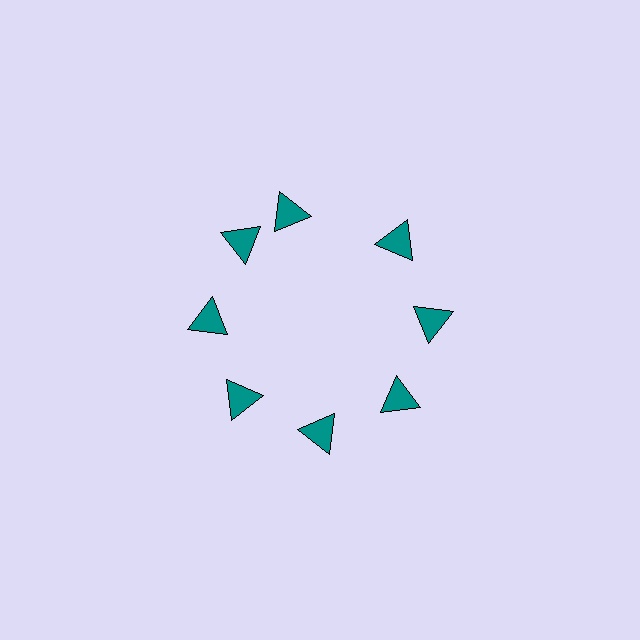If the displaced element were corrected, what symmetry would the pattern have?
It would have 8-fold rotational symmetry — the pattern would map onto itself every 45 degrees.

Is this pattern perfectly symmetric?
No. The 8 teal triangles are arranged in a ring, but one element near the 12 o'clock position is rotated out of alignment along the ring, breaking the 8-fold rotational symmetry.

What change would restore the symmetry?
The symmetry would be restored by rotating it back into even spacing with its neighbors so that all 8 triangles sit at equal angles and equal distance from the center.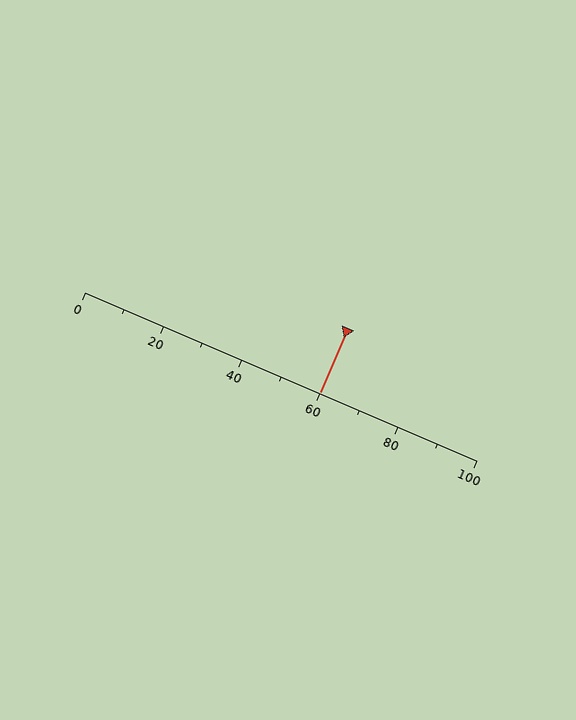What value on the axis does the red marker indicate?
The marker indicates approximately 60.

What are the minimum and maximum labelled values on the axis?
The axis runs from 0 to 100.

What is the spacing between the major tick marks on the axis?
The major ticks are spaced 20 apart.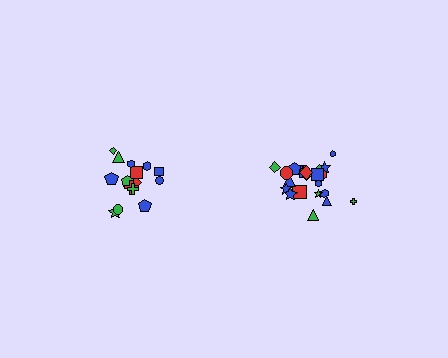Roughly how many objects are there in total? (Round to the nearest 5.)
Roughly 35 objects in total.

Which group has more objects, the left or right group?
The right group.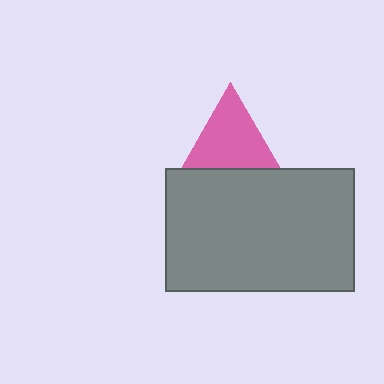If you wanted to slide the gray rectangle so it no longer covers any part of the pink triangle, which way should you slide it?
Slide it down — that is the most direct way to separate the two shapes.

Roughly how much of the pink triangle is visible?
About half of it is visible (roughly 63%).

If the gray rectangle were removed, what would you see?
You would see the complete pink triangle.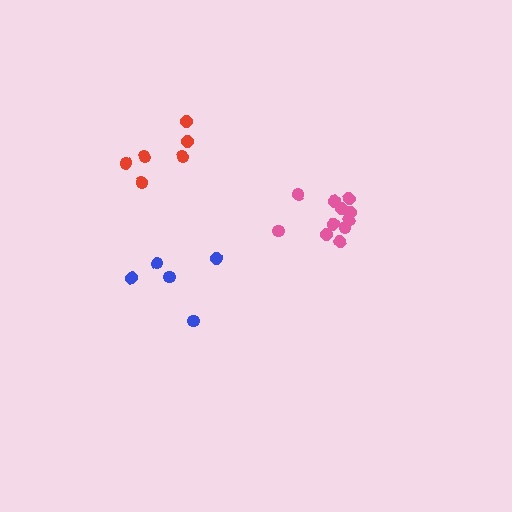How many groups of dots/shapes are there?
There are 3 groups.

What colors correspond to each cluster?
The clusters are colored: red, blue, pink.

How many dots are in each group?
Group 1: 6 dots, Group 2: 5 dots, Group 3: 11 dots (22 total).